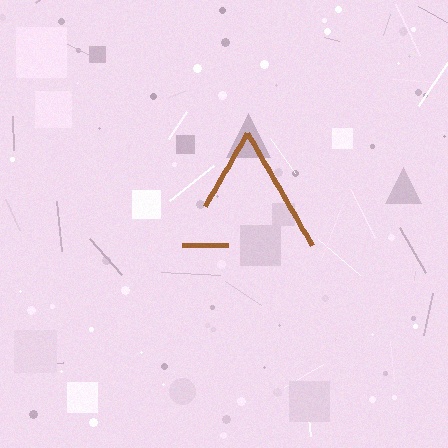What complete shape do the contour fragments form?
The contour fragments form a triangle.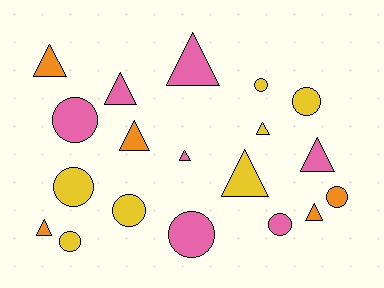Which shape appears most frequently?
Triangle, with 10 objects.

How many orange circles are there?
There is 1 orange circle.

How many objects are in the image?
There are 19 objects.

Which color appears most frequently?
Yellow, with 7 objects.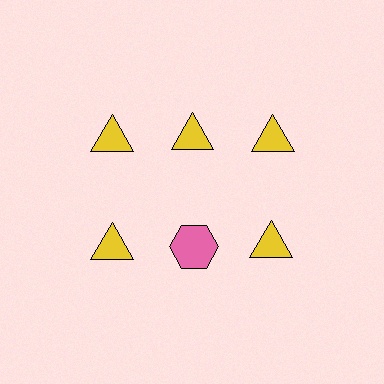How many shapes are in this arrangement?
There are 6 shapes arranged in a grid pattern.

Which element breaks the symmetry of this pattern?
The pink hexagon in the second row, second from left column breaks the symmetry. All other shapes are yellow triangles.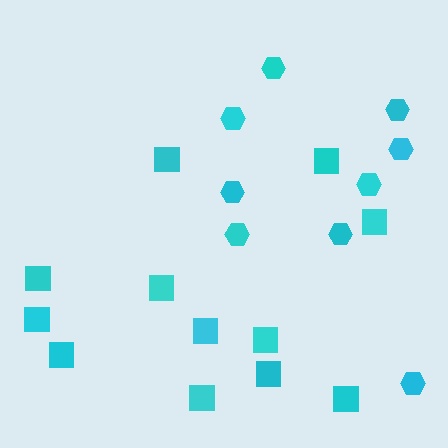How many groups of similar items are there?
There are 2 groups: one group of hexagons (9) and one group of squares (12).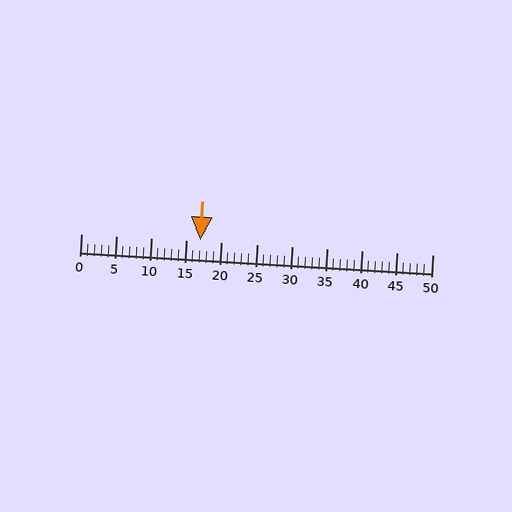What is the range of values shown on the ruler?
The ruler shows values from 0 to 50.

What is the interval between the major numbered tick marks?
The major tick marks are spaced 5 units apart.